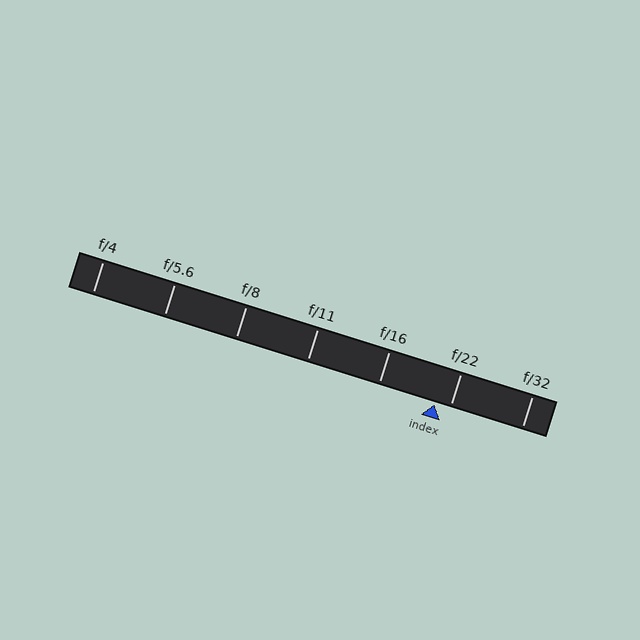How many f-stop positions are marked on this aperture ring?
There are 7 f-stop positions marked.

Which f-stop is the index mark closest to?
The index mark is closest to f/22.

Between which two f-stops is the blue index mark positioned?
The index mark is between f/16 and f/22.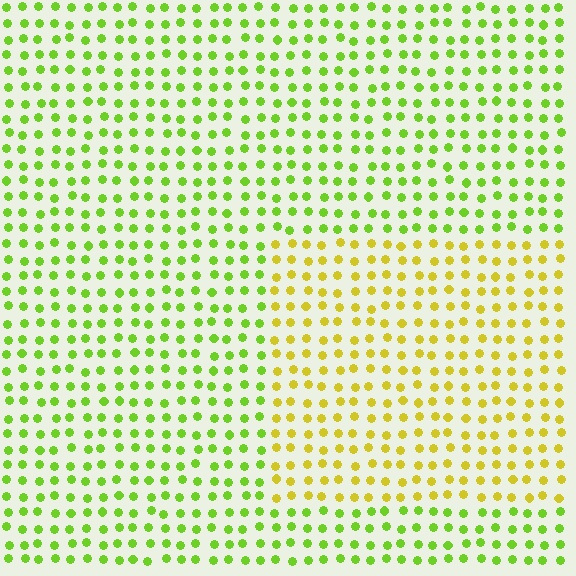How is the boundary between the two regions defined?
The boundary is defined purely by a slight shift in hue (about 39 degrees). Spacing, size, and orientation are identical on both sides.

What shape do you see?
I see a rectangle.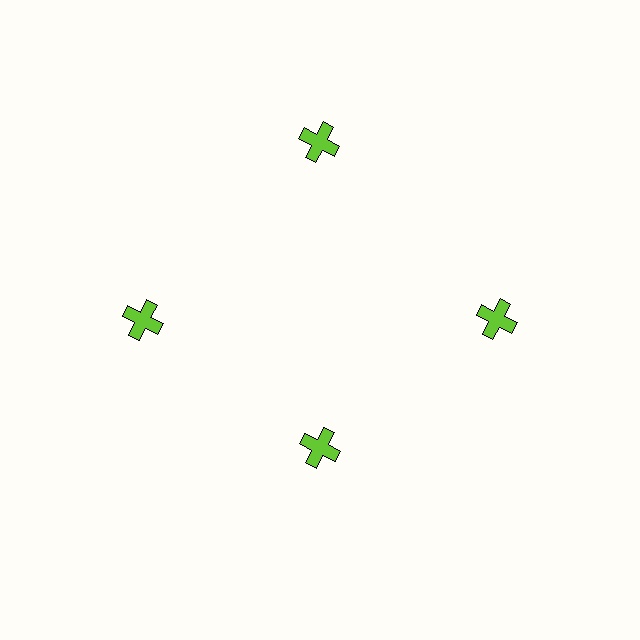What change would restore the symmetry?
The symmetry would be restored by moving it outward, back onto the ring so that all 4 crosses sit at equal angles and equal distance from the center.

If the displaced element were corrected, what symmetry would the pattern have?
It would have 4-fold rotational symmetry — the pattern would map onto itself every 90 degrees.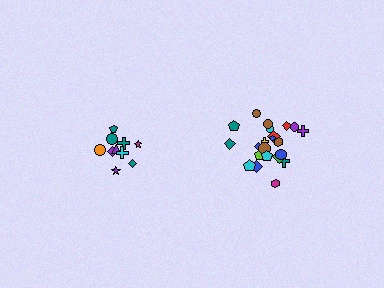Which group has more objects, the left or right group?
The right group.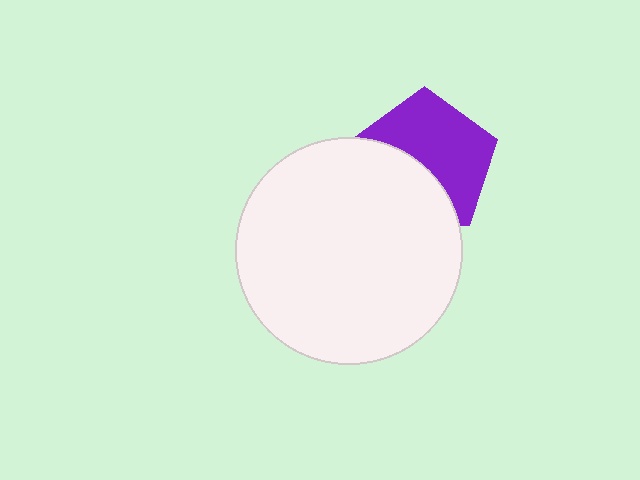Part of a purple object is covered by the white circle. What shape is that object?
It is a pentagon.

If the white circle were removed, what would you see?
You would see the complete purple pentagon.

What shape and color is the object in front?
The object in front is a white circle.